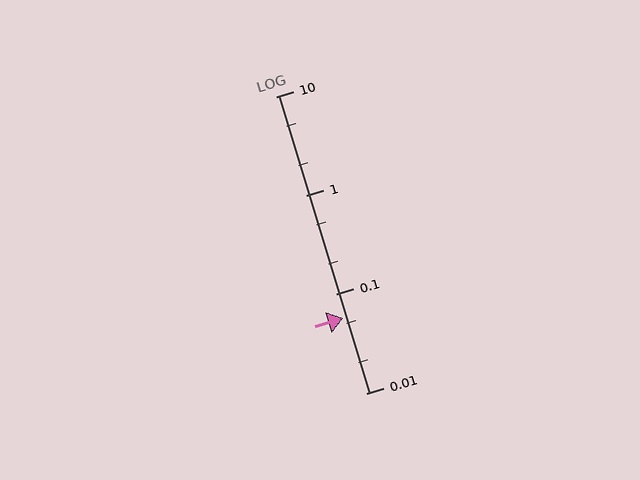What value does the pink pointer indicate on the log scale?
The pointer indicates approximately 0.058.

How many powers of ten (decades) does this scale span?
The scale spans 3 decades, from 0.01 to 10.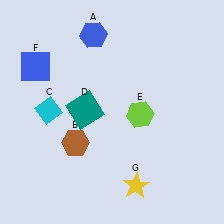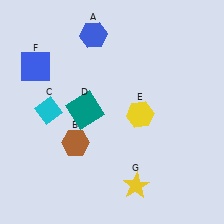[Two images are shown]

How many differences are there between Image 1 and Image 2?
There is 1 difference between the two images.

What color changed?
The hexagon (E) changed from lime in Image 1 to yellow in Image 2.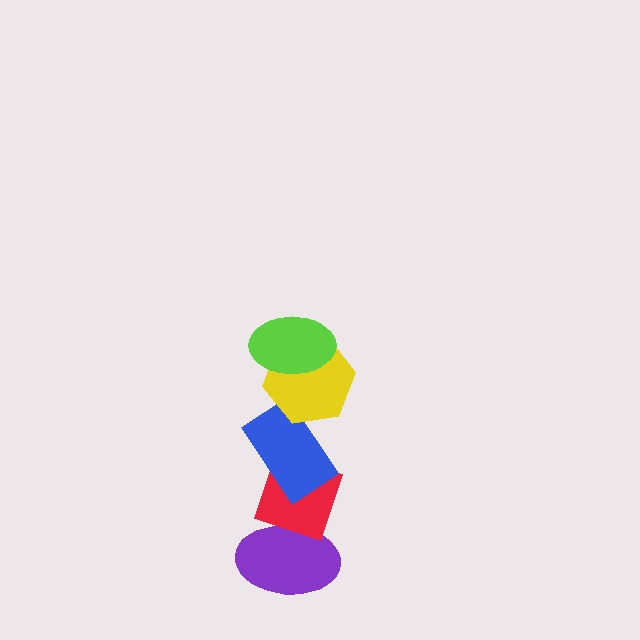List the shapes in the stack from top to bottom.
From top to bottom: the lime ellipse, the yellow hexagon, the blue rectangle, the red diamond, the purple ellipse.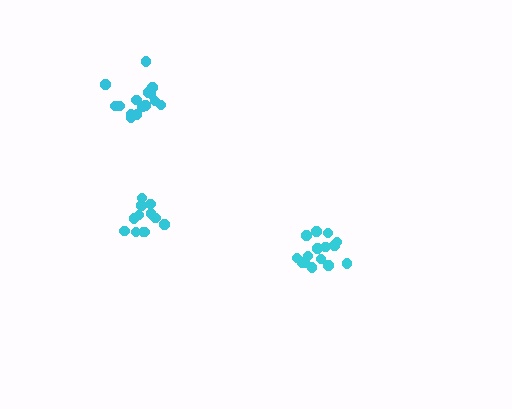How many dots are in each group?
Group 1: 15 dots, Group 2: 15 dots, Group 3: 12 dots (42 total).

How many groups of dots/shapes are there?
There are 3 groups.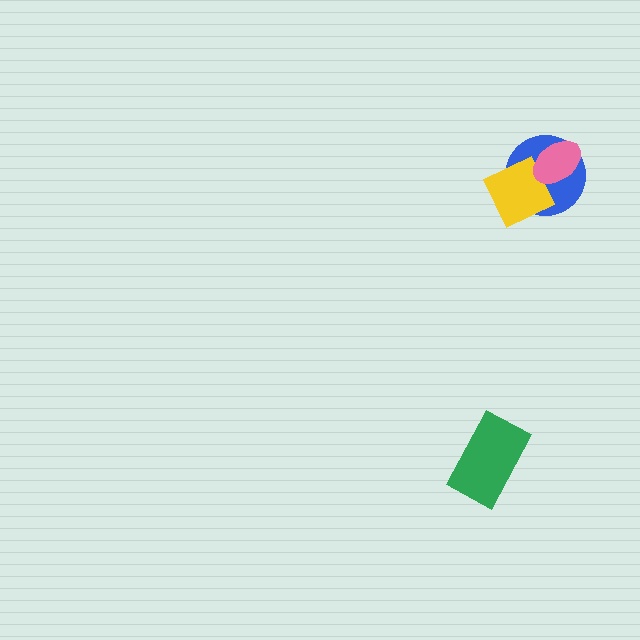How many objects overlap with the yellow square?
2 objects overlap with the yellow square.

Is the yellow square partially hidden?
Yes, it is partially covered by another shape.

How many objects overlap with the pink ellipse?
2 objects overlap with the pink ellipse.